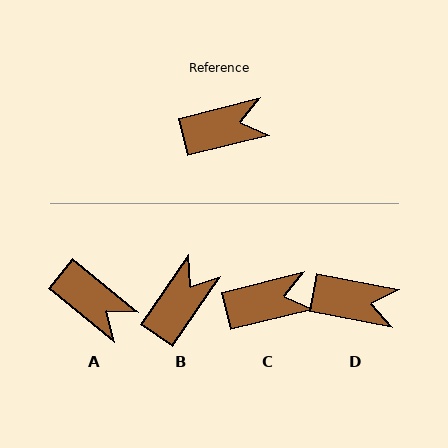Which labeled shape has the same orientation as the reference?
C.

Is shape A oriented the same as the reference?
No, it is off by about 53 degrees.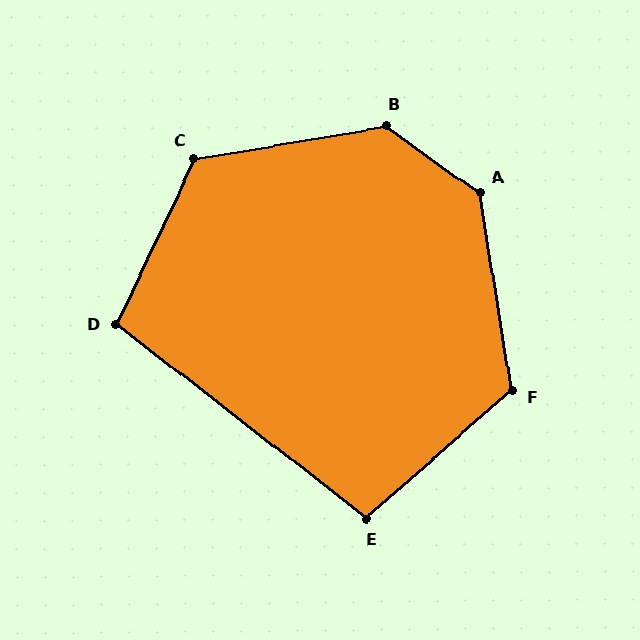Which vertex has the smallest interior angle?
E, at approximately 101 degrees.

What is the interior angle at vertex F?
Approximately 122 degrees (obtuse).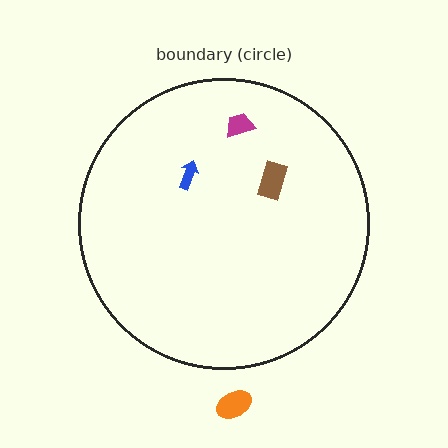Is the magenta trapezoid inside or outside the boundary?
Inside.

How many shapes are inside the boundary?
3 inside, 1 outside.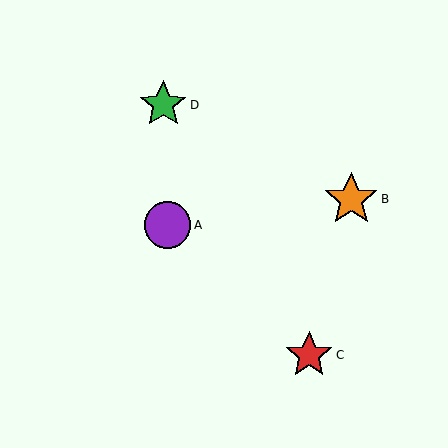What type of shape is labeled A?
Shape A is a purple circle.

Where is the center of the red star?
The center of the red star is at (309, 355).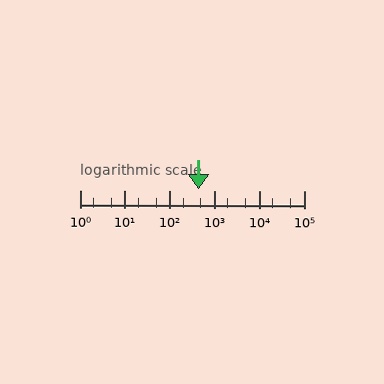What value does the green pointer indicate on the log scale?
The pointer indicates approximately 440.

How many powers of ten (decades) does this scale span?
The scale spans 5 decades, from 1 to 100000.